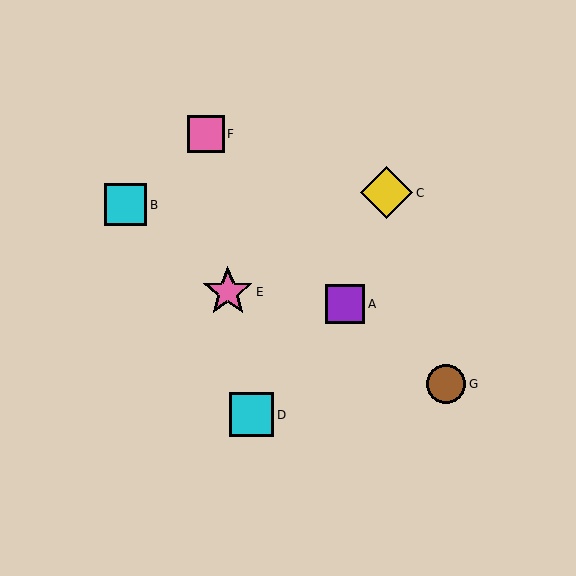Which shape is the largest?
The yellow diamond (labeled C) is the largest.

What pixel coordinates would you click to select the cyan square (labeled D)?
Click at (252, 415) to select the cyan square D.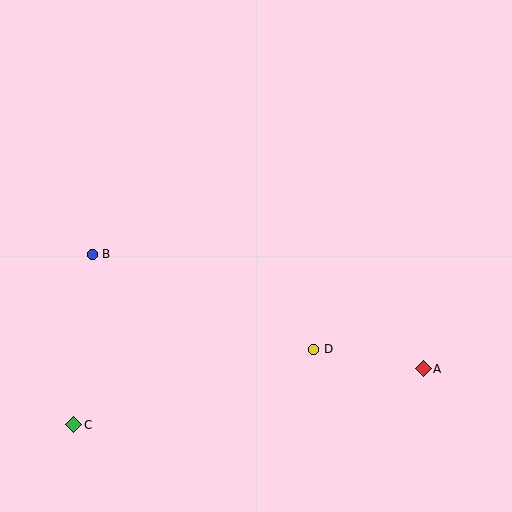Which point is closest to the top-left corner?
Point B is closest to the top-left corner.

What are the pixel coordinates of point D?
Point D is at (314, 349).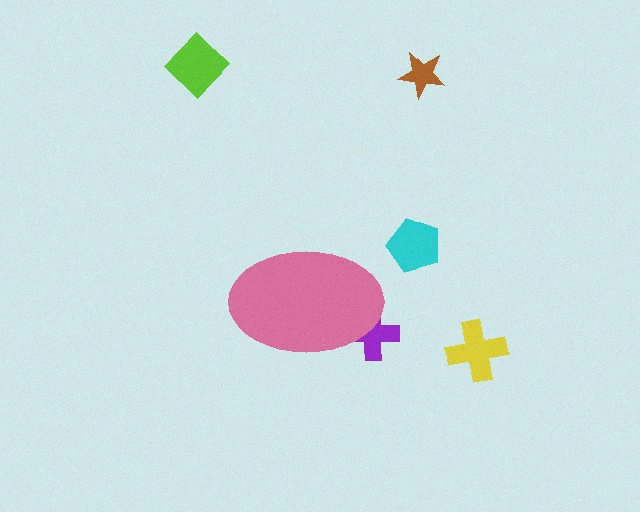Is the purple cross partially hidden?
Yes, the purple cross is partially hidden behind the pink ellipse.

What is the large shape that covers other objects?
A pink ellipse.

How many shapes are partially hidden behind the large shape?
1 shape is partially hidden.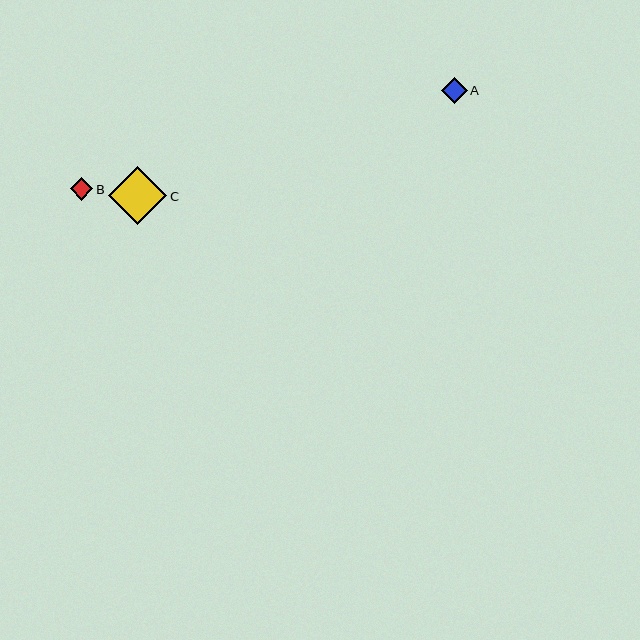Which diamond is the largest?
Diamond C is the largest with a size of approximately 58 pixels.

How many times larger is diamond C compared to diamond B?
Diamond C is approximately 2.6 times the size of diamond B.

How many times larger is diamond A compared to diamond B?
Diamond A is approximately 1.2 times the size of diamond B.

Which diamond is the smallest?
Diamond B is the smallest with a size of approximately 22 pixels.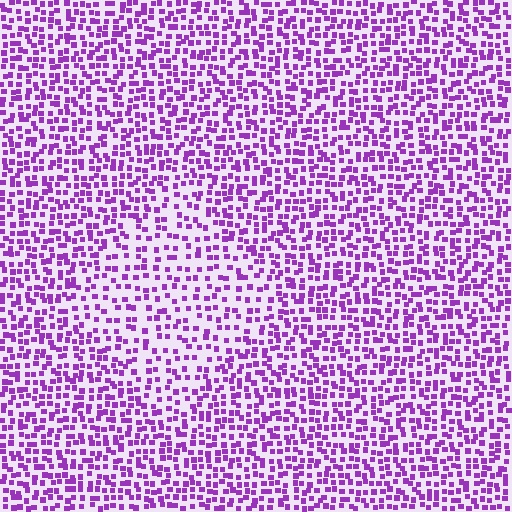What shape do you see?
I see a diamond.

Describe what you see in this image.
The image contains small purple elements arranged at two different densities. A diamond-shaped region is visible where the elements are less densely packed than the surrounding area.